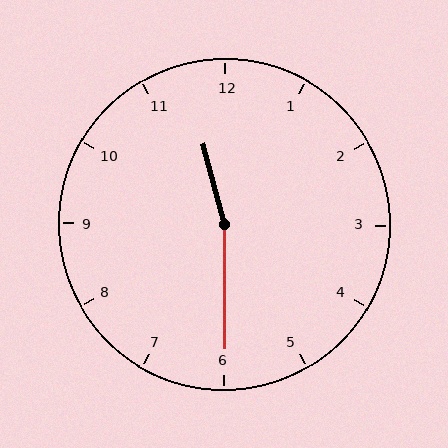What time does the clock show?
11:30.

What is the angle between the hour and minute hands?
Approximately 165 degrees.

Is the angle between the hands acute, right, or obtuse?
It is obtuse.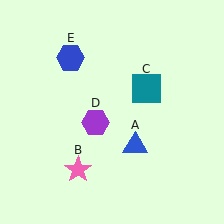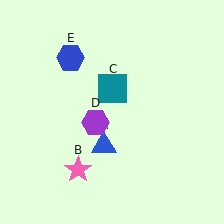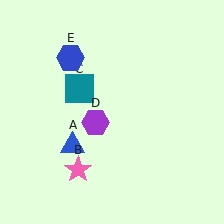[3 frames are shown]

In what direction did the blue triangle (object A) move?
The blue triangle (object A) moved left.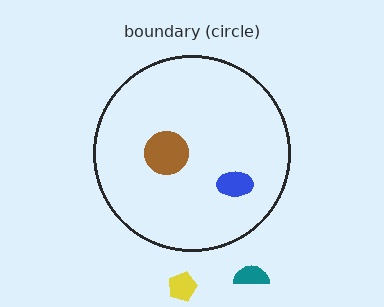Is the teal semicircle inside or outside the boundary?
Outside.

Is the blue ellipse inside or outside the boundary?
Inside.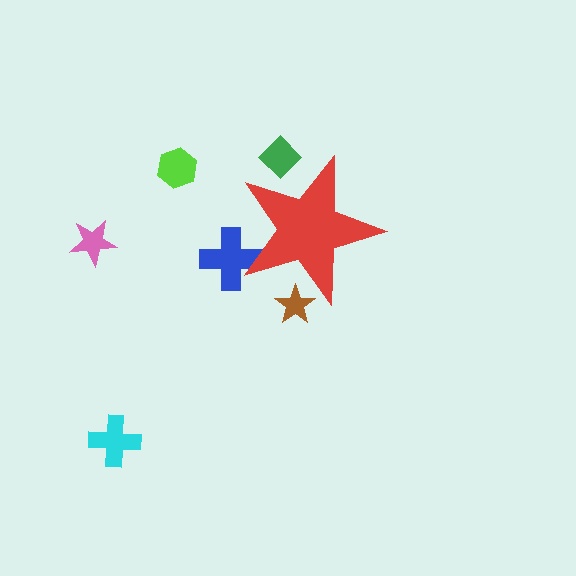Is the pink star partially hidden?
No, the pink star is fully visible.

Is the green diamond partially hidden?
Yes, the green diamond is partially hidden behind the red star.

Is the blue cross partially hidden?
Yes, the blue cross is partially hidden behind the red star.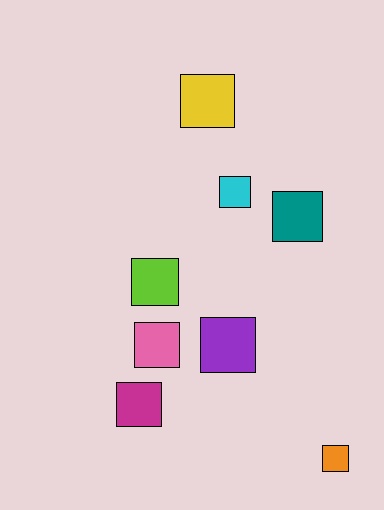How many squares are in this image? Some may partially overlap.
There are 8 squares.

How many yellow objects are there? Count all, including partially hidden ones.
There is 1 yellow object.